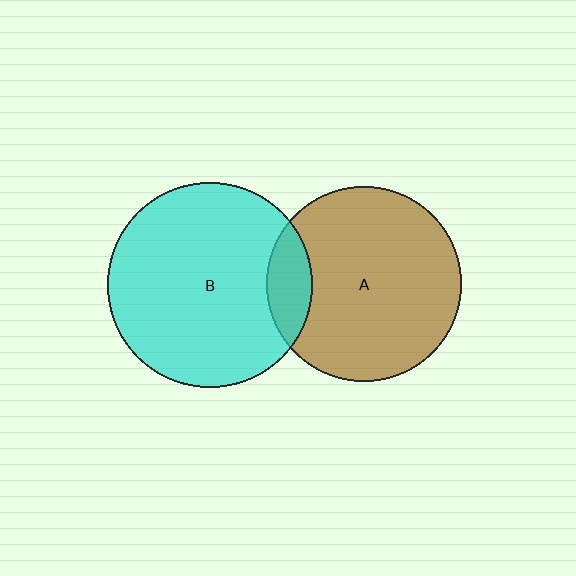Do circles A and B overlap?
Yes.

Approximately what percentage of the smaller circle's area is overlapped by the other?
Approximately 15%.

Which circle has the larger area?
Circle B (cyan).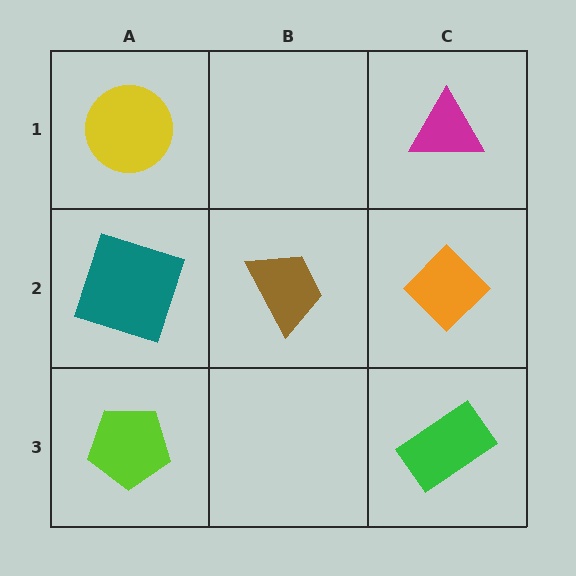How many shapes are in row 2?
3 shapes.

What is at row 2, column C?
An orange diamond.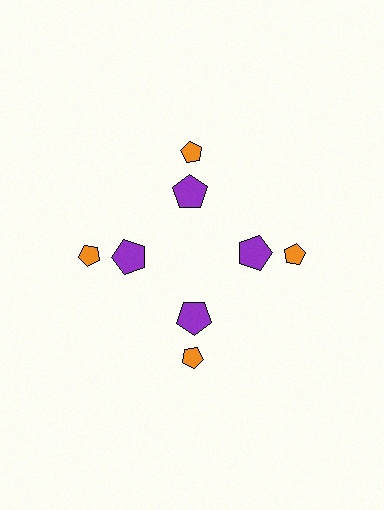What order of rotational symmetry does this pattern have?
This pattern has 4-fold rotational symmetry.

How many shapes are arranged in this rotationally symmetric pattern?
There are 8 shapes, arranged in 4 groups of 2.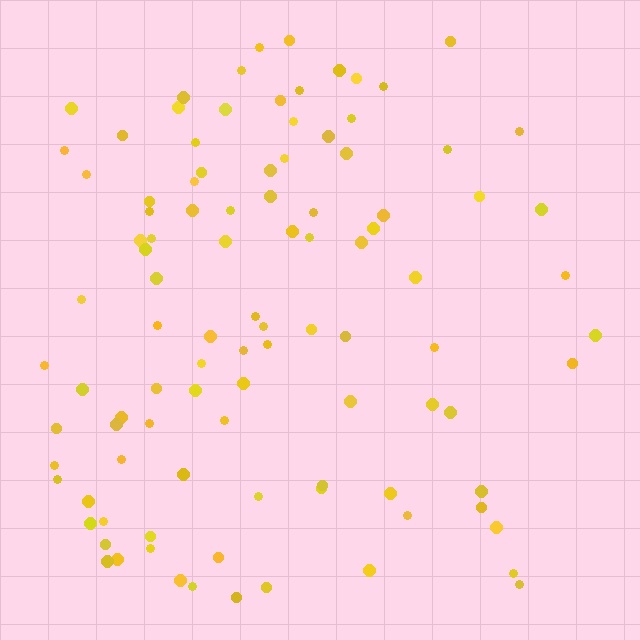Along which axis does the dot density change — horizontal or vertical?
Horizontal.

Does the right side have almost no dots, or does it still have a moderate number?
Still a moderate number, just noticeably fewer than the left.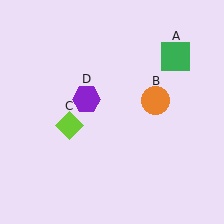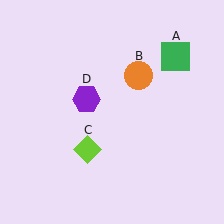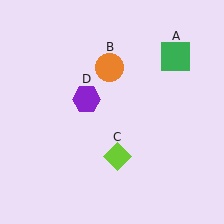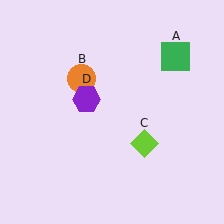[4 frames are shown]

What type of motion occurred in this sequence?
The orange circle (object B), lime diamond (object C) rotated counterclockwise around the center of the scene.